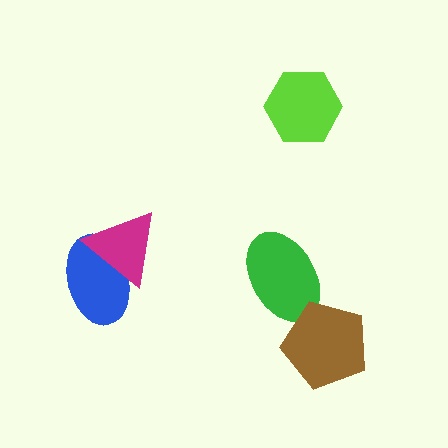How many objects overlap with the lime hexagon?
0 objects overlap with the lime hexagon.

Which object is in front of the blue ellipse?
The magenta triangle is in front of the blue ellipse.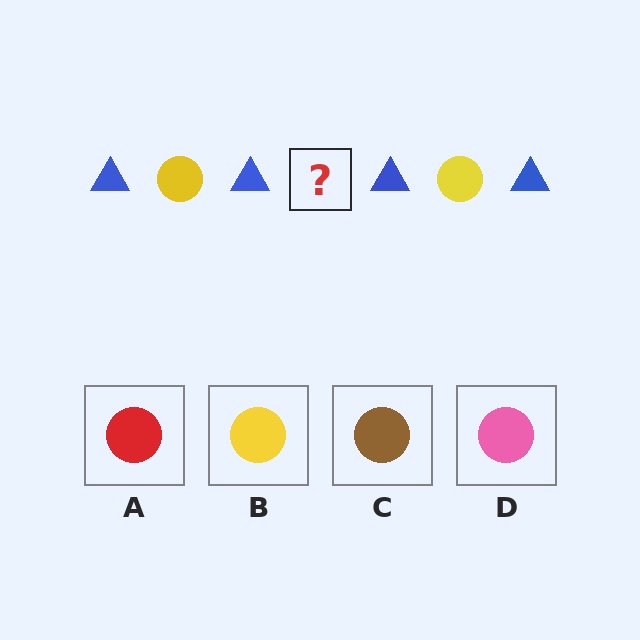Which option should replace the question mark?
Option B.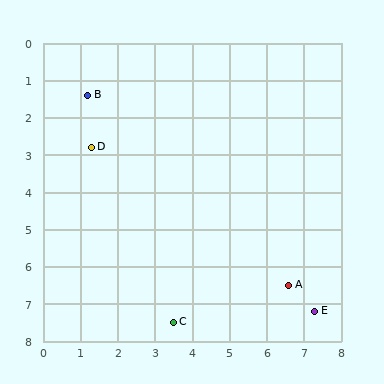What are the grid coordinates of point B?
Point B is at approximately (1.2, 1.4).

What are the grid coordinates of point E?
Point E is at approximately (7.3, 7.2).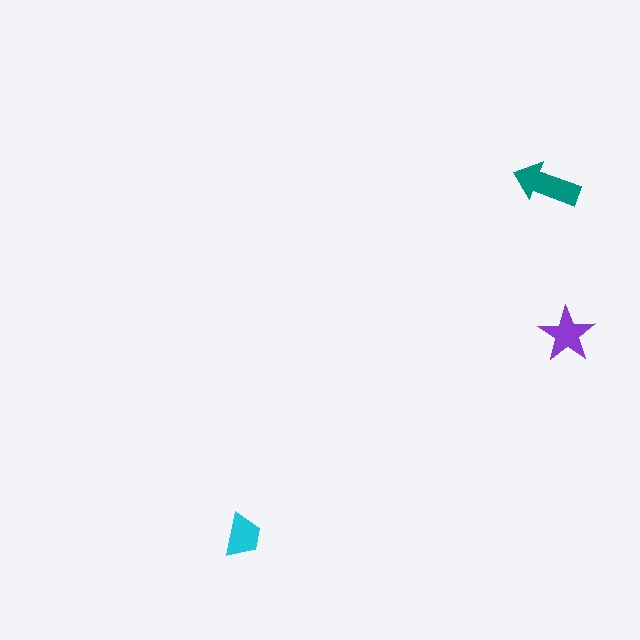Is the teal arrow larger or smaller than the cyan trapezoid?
Larger.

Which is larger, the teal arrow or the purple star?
The teal arrow.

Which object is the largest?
The teal arrow.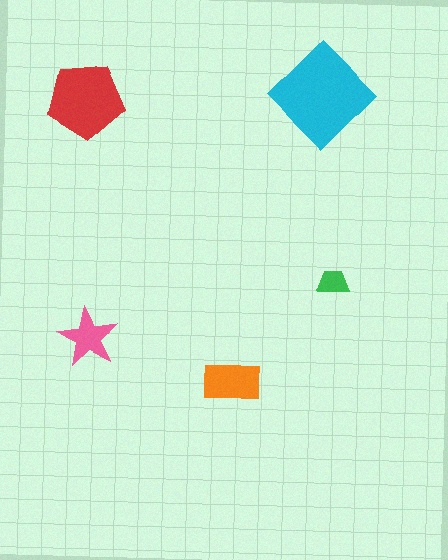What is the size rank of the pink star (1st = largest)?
4th.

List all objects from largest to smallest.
The cyan diamond, the red pentagon, the orange rectangle, the pink star, the green trapezoid.